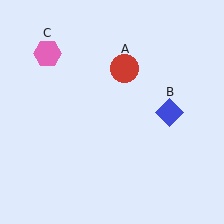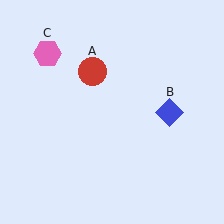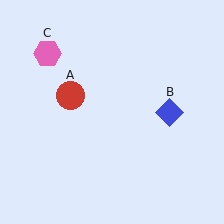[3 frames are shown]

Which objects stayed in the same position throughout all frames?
Blue diamond (object B) and pink hexagon (object C) remained stationary.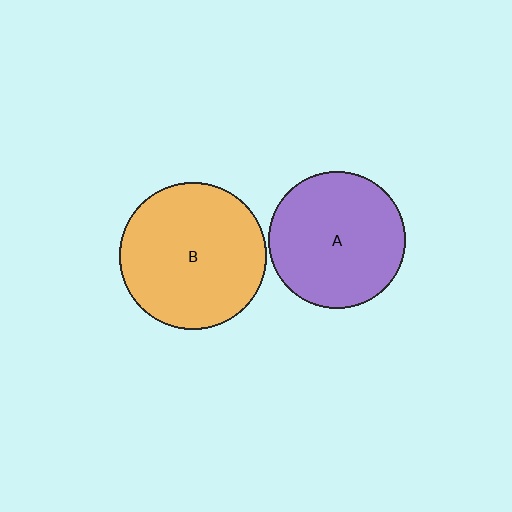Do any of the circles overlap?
No, none of the circles overlap.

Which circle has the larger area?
Circle B (orange).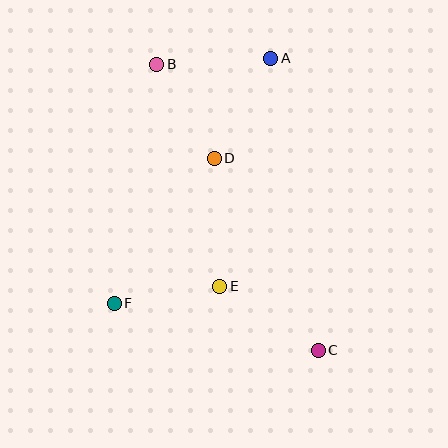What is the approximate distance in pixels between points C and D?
The distance between C and D is approximately 218 pixels.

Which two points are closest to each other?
Points E and F are closest to each other.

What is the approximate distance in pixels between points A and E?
The distance between A and E is approximately 234 pixels.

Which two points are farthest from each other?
Points B and C are farthest from each other.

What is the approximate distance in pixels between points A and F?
The distance between A and F is approximately 291 pixels.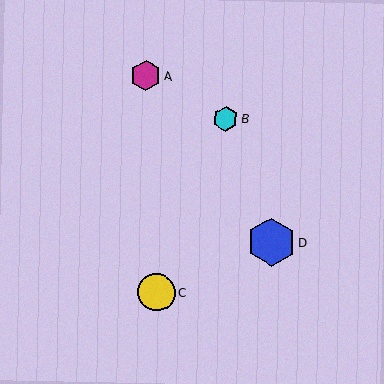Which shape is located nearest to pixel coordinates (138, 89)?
The magenta hexagon (labeled A) at (146, 76) is nearest to that location.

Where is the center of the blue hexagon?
The center of the blue hexagon is at (272, 242).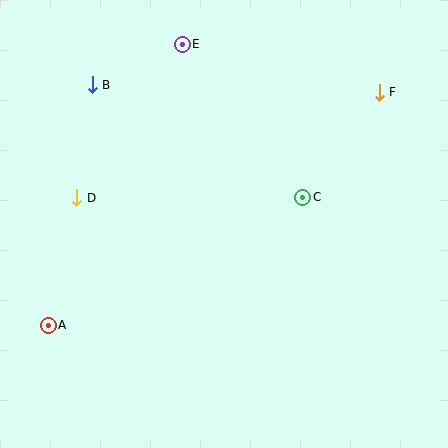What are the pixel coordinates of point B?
Point B is at (92, 85).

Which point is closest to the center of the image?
Point C at (303, 197) is closest to the center.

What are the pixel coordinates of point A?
Point A is at (48, 325).